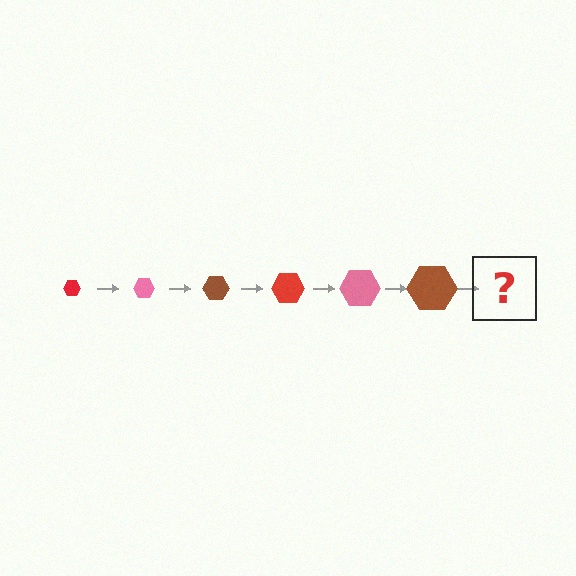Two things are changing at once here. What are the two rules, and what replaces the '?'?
The two rules are that the hexagon grows larger each step and the color cycles through red, pink, and brown. The '?' should be a red hexagon, larger than the previous one.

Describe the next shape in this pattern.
It should be a red hexagon, larger than the previous one.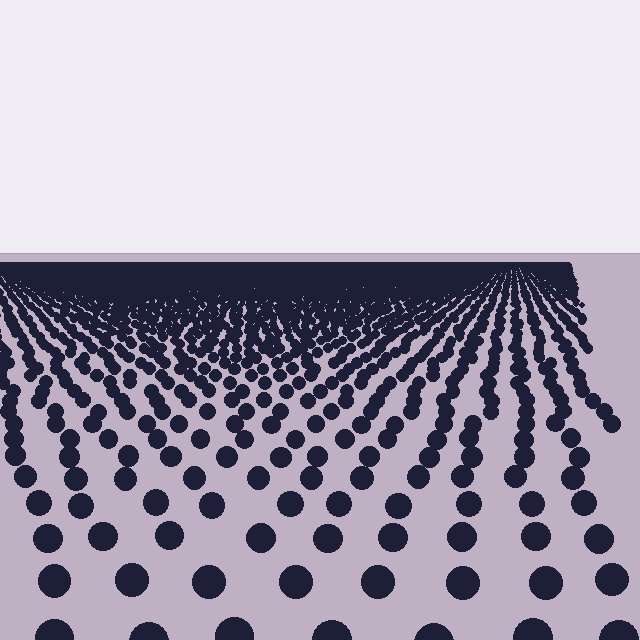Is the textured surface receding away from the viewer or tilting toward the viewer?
The surface is receding away from the viewer. Texture elements get smaller and denser toward the top.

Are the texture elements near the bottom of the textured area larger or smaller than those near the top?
Larger. Near the bottom, elements are closer to the viewer and appear at a bigger on-screen size.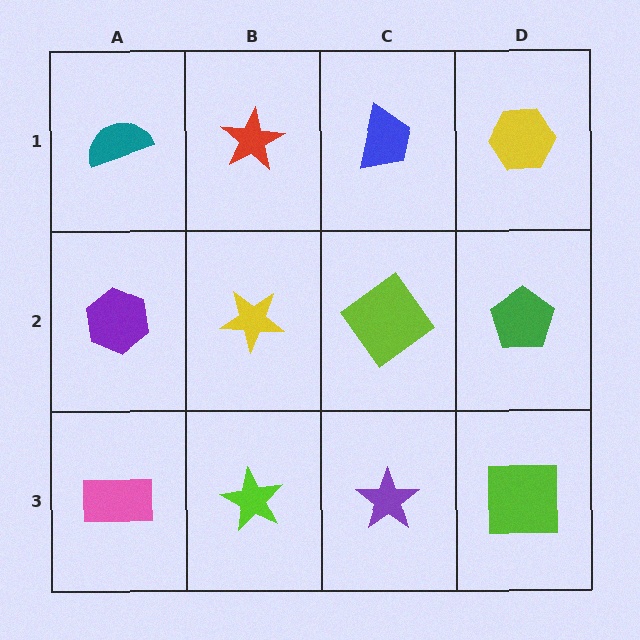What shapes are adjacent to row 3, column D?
A green pentagon (row 2, column D), a purple star (row 3, column C).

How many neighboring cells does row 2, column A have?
3.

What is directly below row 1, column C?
A lime diamond.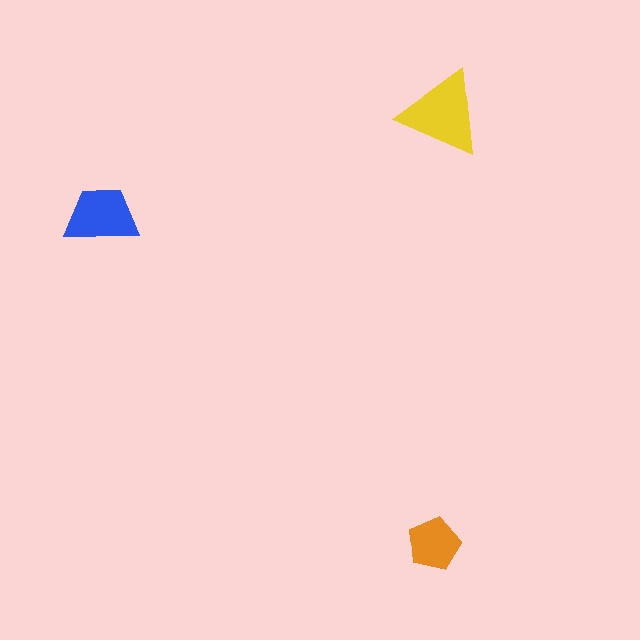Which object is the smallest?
The orange pentagon.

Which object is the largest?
The yellow triangle.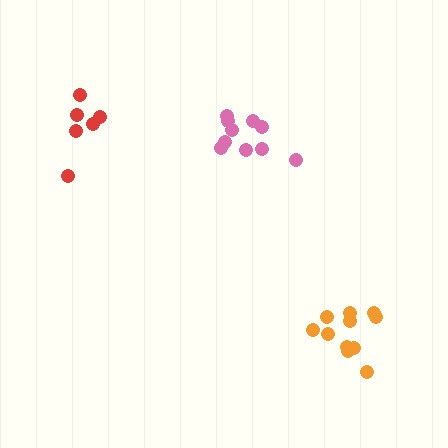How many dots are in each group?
Group 1: 10 dots, Group 2: 11 dots, Group 3: 6 dots (27 total).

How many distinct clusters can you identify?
There are 3 distinct clusters.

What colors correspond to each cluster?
The clusters are colored: pink, orange, red.